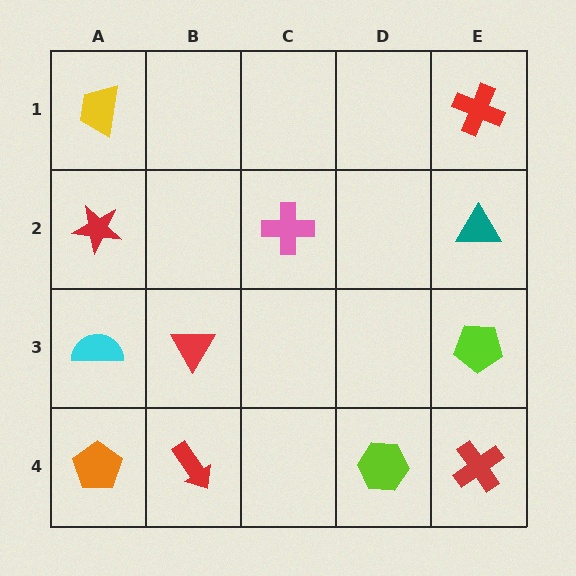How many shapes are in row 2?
3 shapes.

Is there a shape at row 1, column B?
No, that cell is empty.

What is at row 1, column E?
A red cross.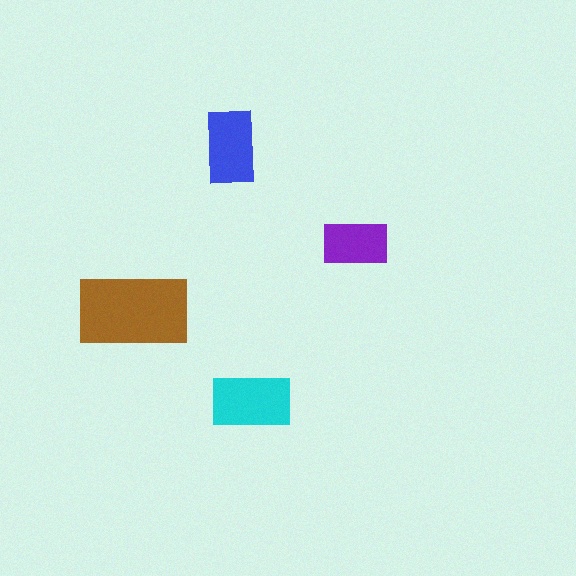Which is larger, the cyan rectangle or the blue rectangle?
The cyan one.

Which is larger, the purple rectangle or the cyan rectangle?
The cyan one.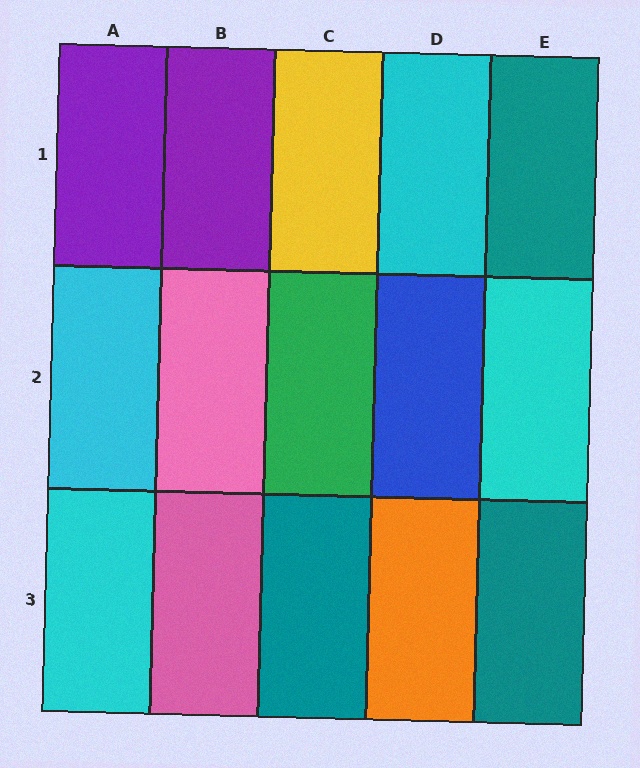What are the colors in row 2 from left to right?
Cyan, pink, green, blue, cyan.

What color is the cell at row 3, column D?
Orange.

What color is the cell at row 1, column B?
Purple.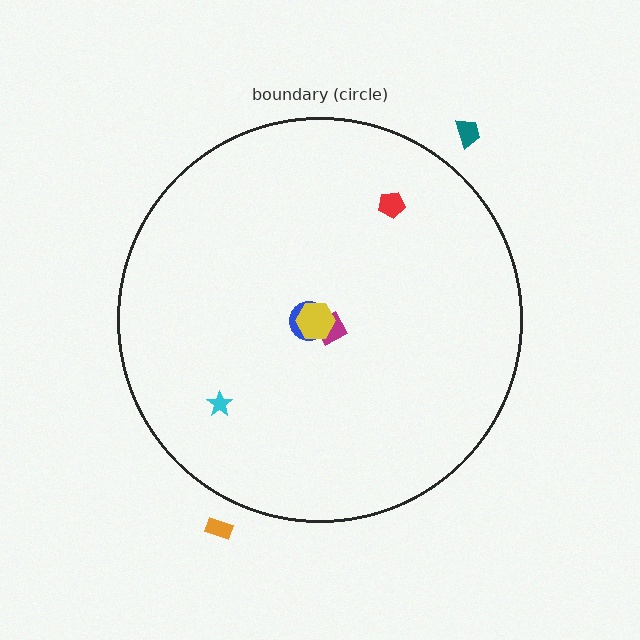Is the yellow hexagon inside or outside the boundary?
Inside.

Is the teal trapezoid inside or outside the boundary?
Outside.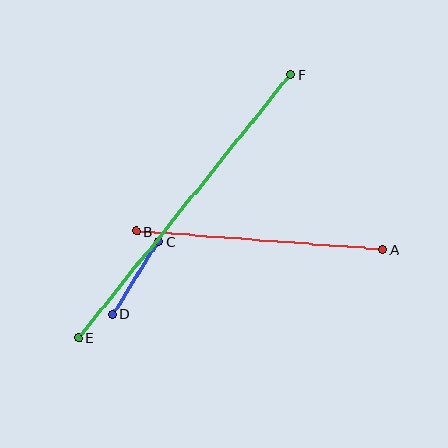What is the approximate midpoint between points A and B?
The midpoint is at approximately (259, 240) pixels.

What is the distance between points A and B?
The distance is approximately 247 pixels.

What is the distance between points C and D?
The distance is approximately 86 pixels.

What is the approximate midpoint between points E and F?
The midpoint is at approximately (184, 206) pixels.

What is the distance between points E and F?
The distance is approximately 338 pixels.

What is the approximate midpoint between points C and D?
The midpoint is at approximately (135, 278) pixels.